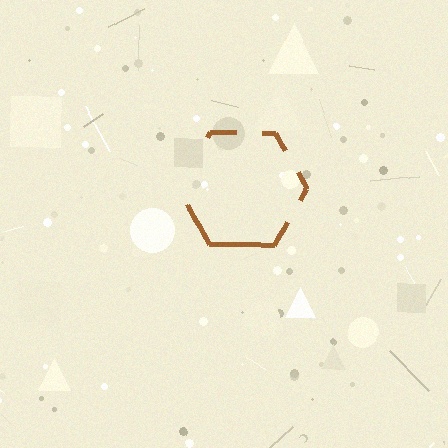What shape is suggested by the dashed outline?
The dashed outline suggests a hexagon.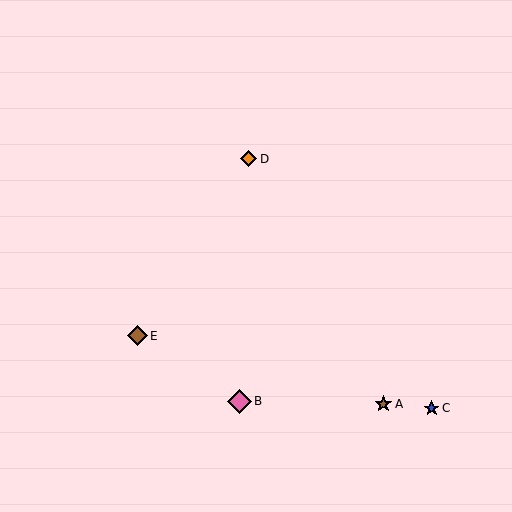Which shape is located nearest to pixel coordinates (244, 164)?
The orange diamond (labeled D) at (249, 159) is nearest to that location.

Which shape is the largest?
The pink diamond (labeled B) is the largest.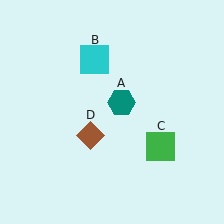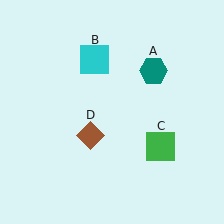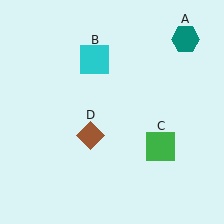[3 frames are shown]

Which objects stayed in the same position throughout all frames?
Cyan square (object B) and green square (object C) and brown diamond (object D) remained stationary.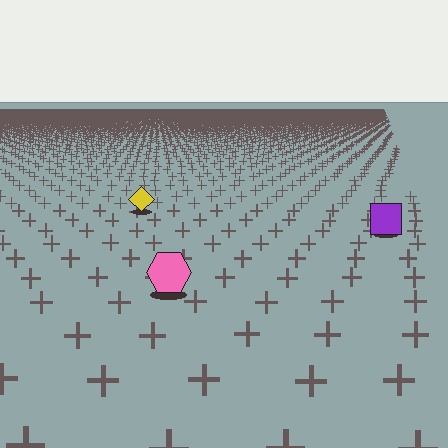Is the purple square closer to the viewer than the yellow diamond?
Yes. The purple square is closer — you can tell from the texture gradient: the ground texture is coarser near it.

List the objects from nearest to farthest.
From nearest to farthest: the pink hexagon, the purple square, the yellow diamond.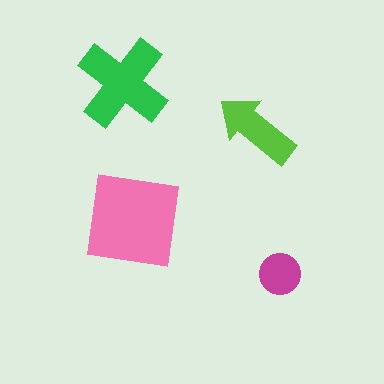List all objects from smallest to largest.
The magenta circle, the lime arrow, the green cross, the pink square.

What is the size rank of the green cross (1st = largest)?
2nd.